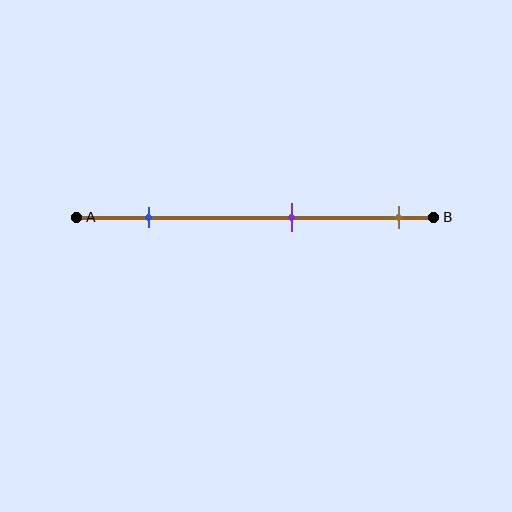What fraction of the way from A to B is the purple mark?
The purple mark is approximately 60% (0.6) of the way from A to B.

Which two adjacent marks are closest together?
The purple and brown marks are the closest adjacent pair.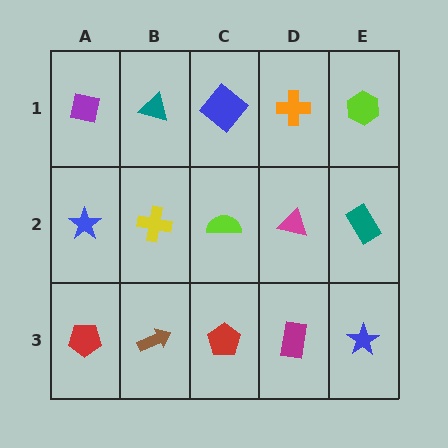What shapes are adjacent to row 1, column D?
A magenta triangle (row 2, column D), a blue diamond (row 1, column C), a lime hexagon (row 1, column E).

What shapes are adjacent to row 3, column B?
A yellow cross (row 2, column B), a red pentagon (row 3, column A), a red pentagon (row 3, column C).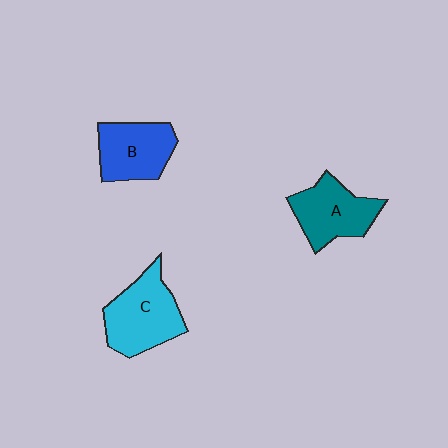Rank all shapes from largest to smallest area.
From largest to smallest: C (cyan), A (teal), B (blue).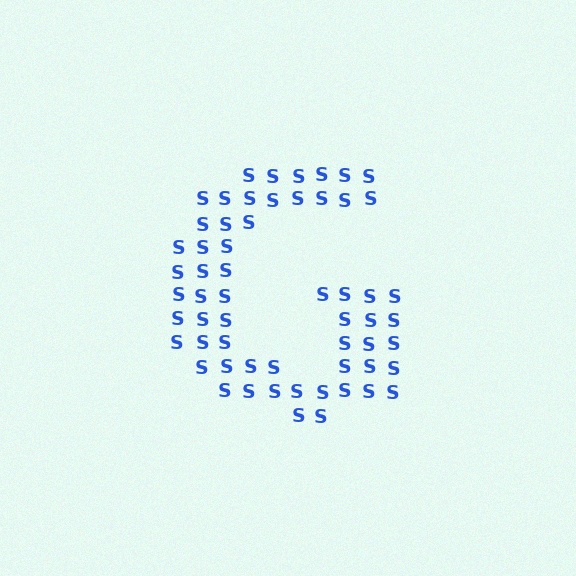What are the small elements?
The small elements are letter S's.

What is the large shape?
The large shape is the letter G.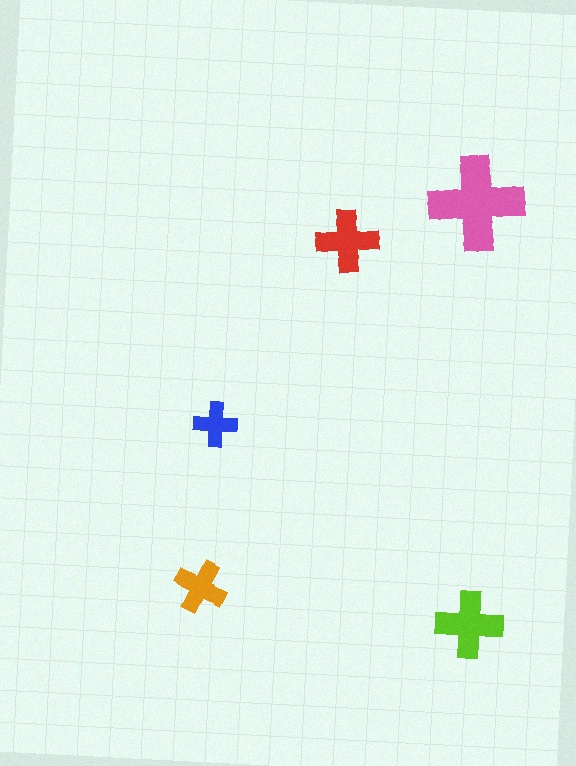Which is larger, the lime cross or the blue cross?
The lime one.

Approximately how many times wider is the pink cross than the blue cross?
About 2 times wider.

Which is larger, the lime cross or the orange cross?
The lime one.